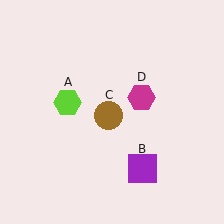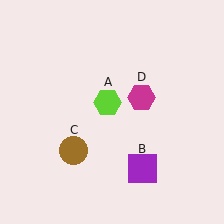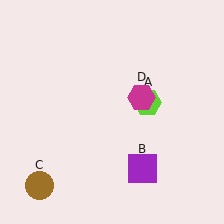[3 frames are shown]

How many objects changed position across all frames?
2 objects changed position: lime hexagon (object A), brown circle (object C).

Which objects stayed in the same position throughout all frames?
Purple square (object B) and magenta hexagon (object D) remained stationary.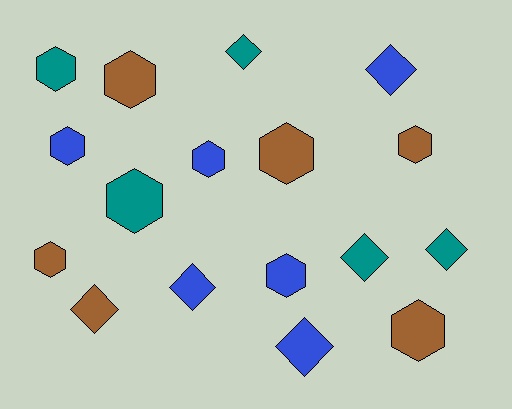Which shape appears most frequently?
Hexagon, with 10 objects.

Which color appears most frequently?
Brown, with 6 objects.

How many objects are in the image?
There are 17 objects.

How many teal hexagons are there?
There are 2 teal hexagons.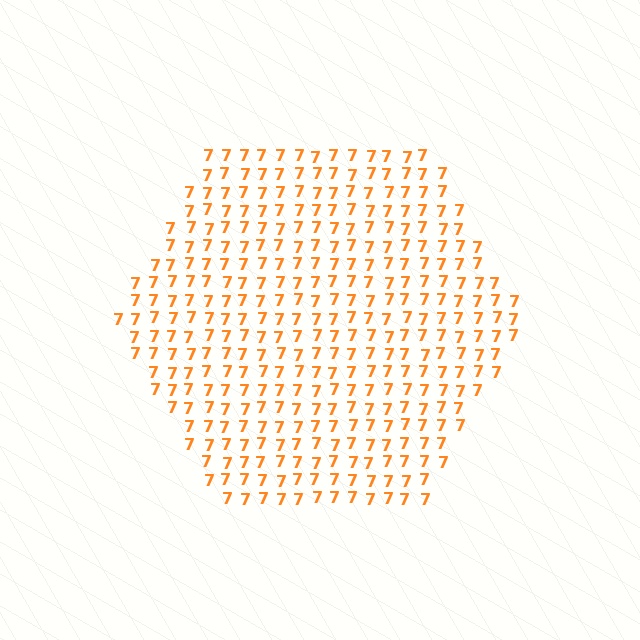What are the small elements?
The small elements are digit 7's.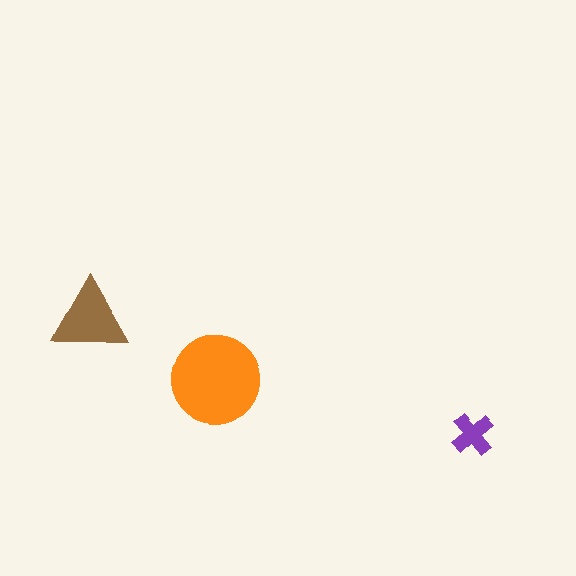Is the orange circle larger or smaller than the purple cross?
Larger.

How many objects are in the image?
There are 3 objects in the image.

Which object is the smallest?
The purple cross.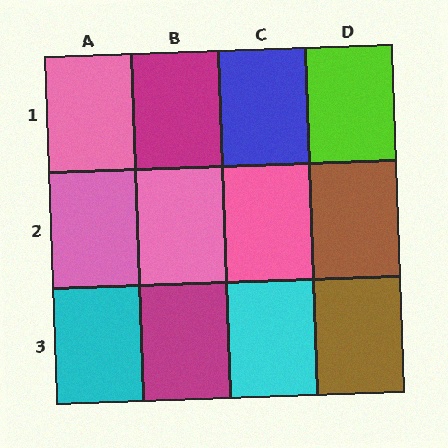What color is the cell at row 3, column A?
Cyan.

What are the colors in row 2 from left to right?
Pink, pink, pink, brown.